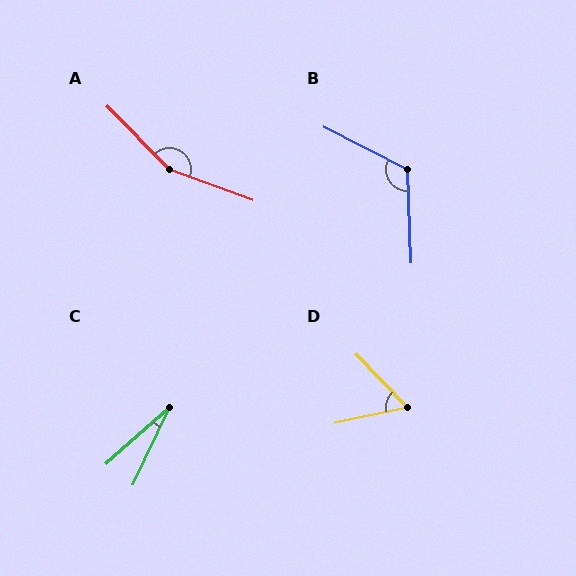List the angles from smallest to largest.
C (23°), D (58°), B (119°), A (154°).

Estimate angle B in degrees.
Approximately 119 degrees.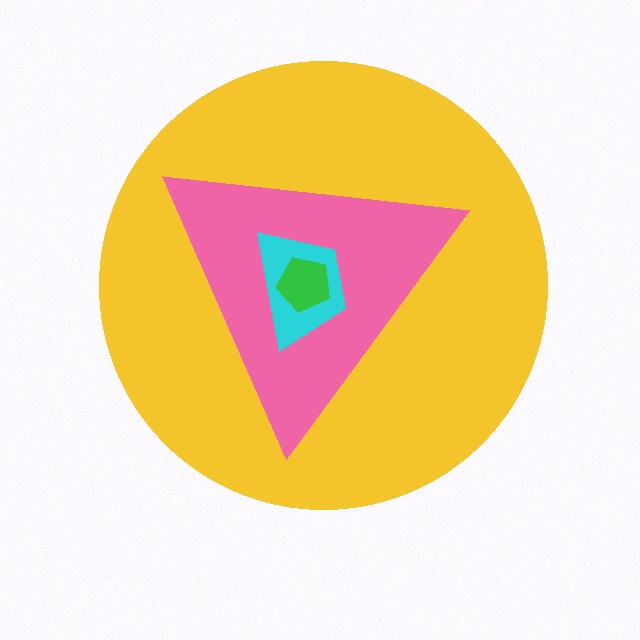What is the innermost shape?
The green pentagon.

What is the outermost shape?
The yellow circle.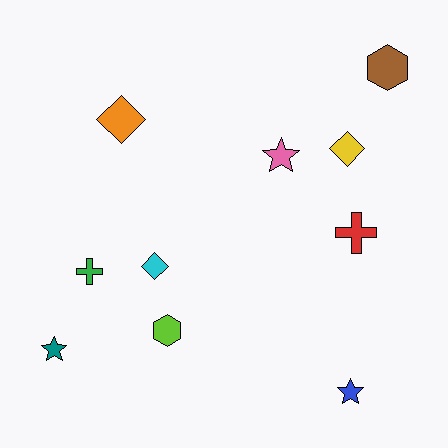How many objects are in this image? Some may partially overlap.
There are 10 objects.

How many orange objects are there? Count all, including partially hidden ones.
There is 1 orange object.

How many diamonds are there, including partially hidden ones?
There are 3 diamonds.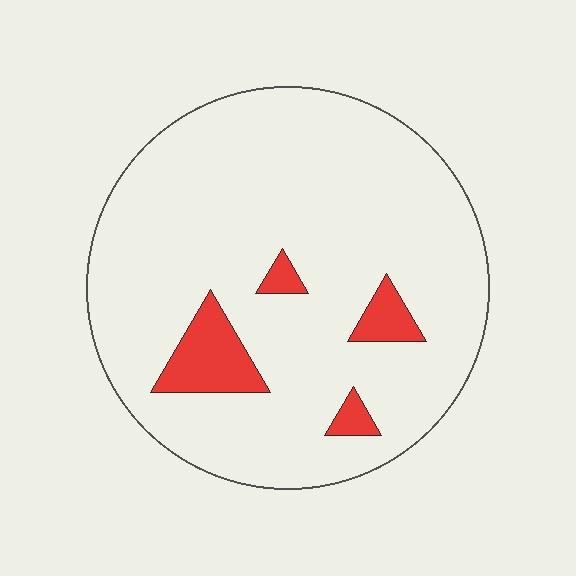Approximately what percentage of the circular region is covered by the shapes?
Approximately 10%.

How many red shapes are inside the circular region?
4.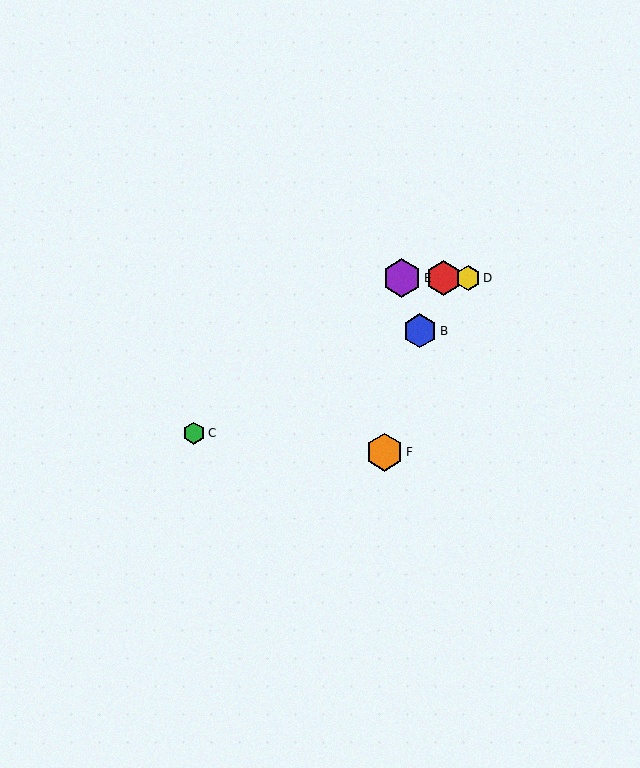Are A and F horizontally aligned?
No, A is at y≈278 and F is at y≈452.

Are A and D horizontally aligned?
Yes, both are at y≈278.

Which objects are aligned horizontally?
Objects A, D, E are aligned horizontally.